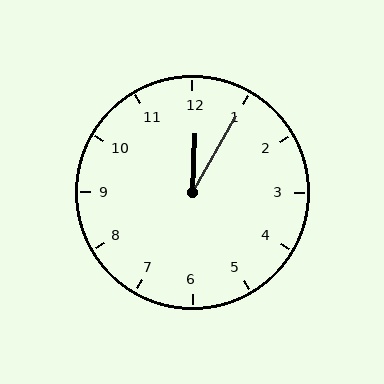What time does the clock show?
12:05.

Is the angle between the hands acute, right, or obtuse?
It is acute.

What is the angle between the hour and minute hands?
Approximately 28 degrees.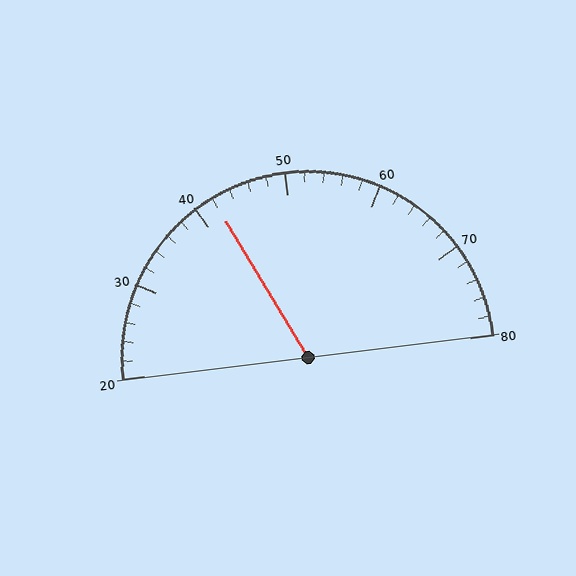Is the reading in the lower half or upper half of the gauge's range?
The reading is in the lower half of the range (20 to 80).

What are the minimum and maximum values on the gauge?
The gauge ranges from 20 to 80.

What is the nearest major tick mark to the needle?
The nearest major tick mark is 40.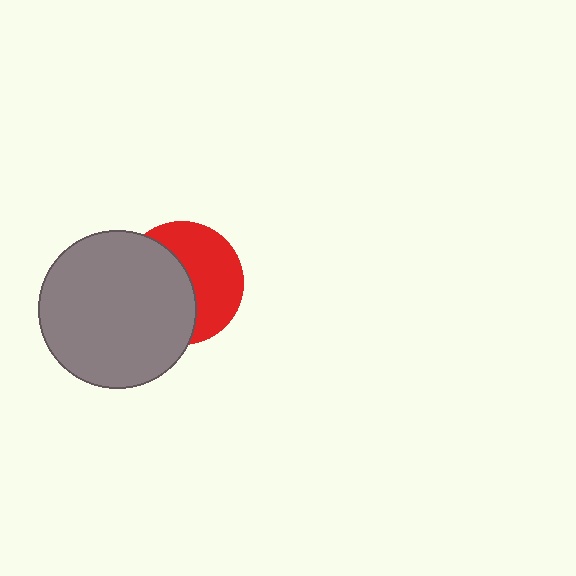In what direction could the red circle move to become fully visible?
The red circle could move right. That would shift it out from behind the gray circle entirely.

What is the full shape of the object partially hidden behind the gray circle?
The partially hidden object is a red circle.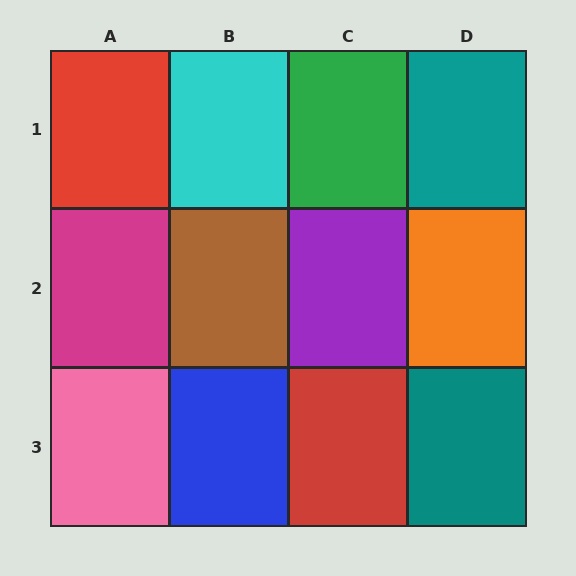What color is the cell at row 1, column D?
Teal.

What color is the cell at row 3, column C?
Red.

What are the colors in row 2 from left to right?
Magenta, brown, purple, orange.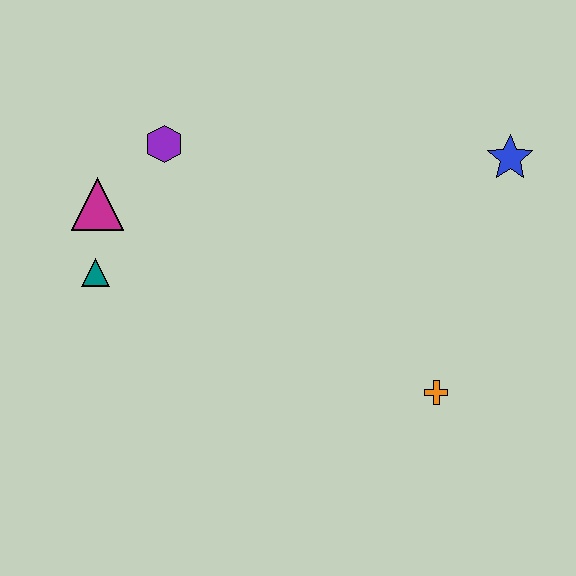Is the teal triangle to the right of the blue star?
No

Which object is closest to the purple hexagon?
The magenta triangle is closest to the purple hexagon.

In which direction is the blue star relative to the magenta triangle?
The blue star is to the right of the magenta triangle.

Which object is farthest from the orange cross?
The magenta triangle is farthest from the orange cross.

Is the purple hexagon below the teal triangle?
No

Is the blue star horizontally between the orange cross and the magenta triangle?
No